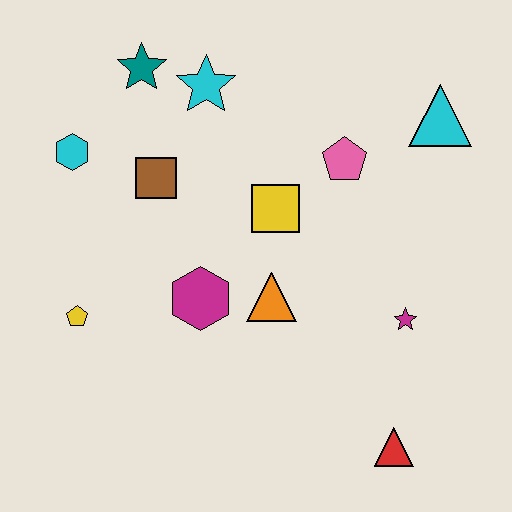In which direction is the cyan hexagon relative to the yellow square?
The cyan hexagon is to the left of the yellow square.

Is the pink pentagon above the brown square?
Yes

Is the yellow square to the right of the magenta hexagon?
Yes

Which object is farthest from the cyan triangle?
The yellow pentagon is farthest from the cyan triangle.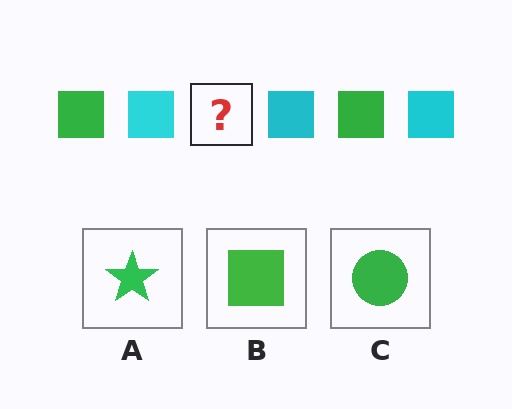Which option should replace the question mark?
Option B.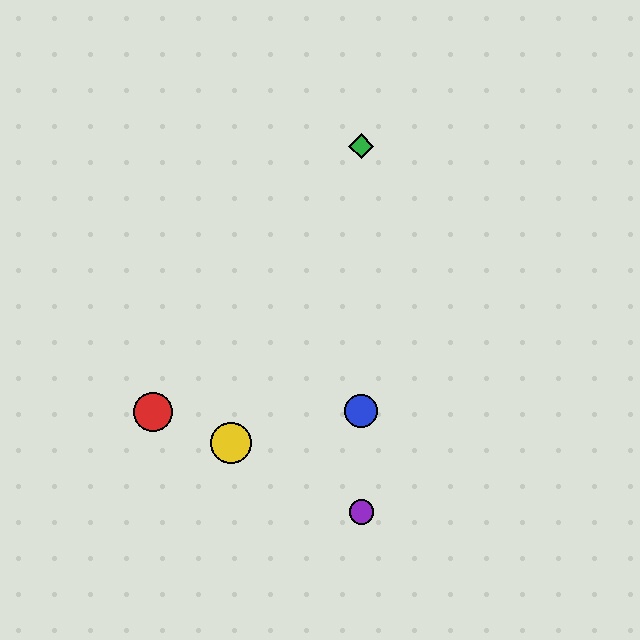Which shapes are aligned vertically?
The blue circle, the green diamond, the purple circle are aligned vertically.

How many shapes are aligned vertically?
3 shapes (the blue circle, the green diamond, the purple circle) are aligned vertically.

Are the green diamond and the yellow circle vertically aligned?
No, the green diamond is at x≈361 and the yellow circle is at x≈231.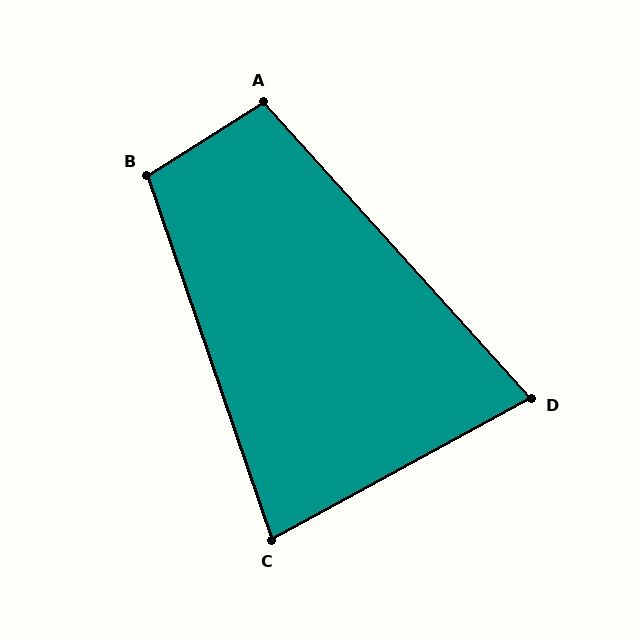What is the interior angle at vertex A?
Approximately 100 degrees (obtuse).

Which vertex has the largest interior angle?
B, at approximately 103 degrees.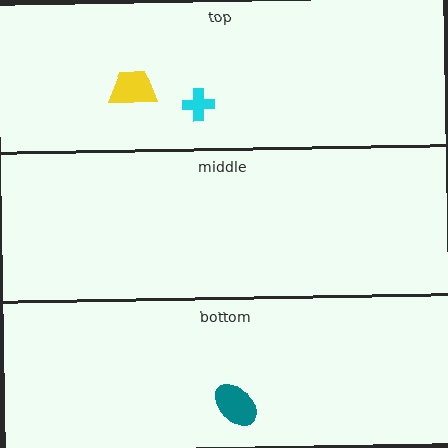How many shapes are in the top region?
2.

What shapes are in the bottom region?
The teal ellipse.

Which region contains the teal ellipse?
The bottom region.